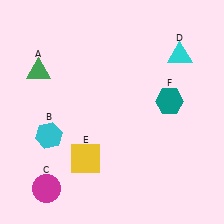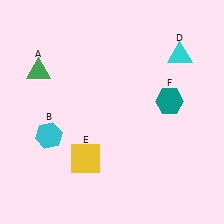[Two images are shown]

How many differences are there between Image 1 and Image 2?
There is 1 difference between the two images.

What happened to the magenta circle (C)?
The magenta circle (C) was removed in Image 2. It was in the bottom-left area of Image 1.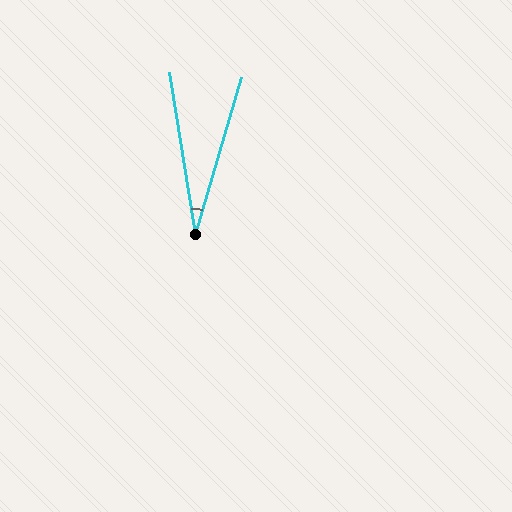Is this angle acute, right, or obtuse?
It is acute.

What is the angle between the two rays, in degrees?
Approximately 26 degrees.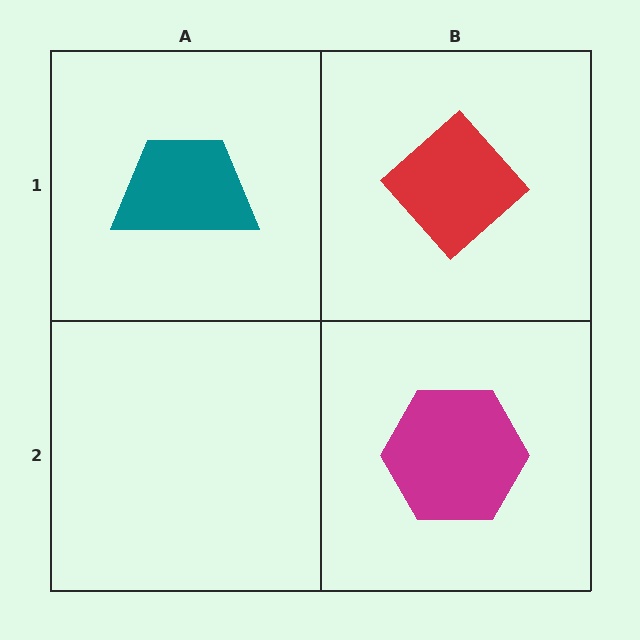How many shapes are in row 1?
2 shapes.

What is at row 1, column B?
A red diamond.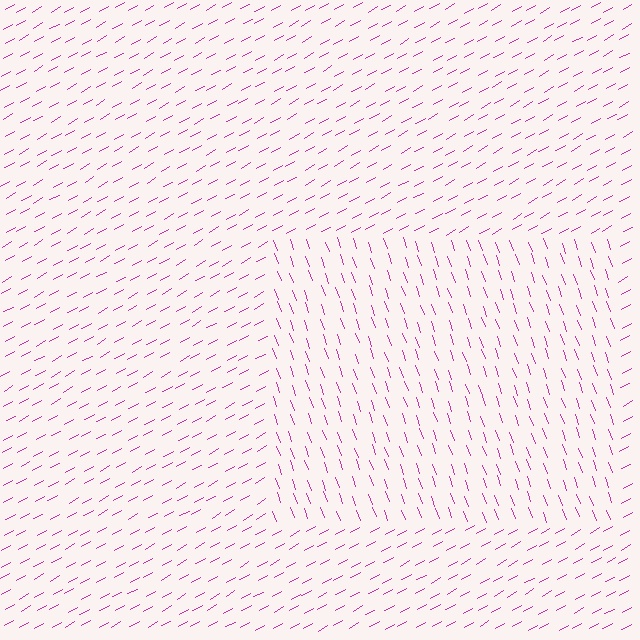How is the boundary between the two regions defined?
The boundary is defined purely by a change in line orientation (approximately 80 degrees difference). All lines are the same color and thickness.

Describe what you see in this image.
The image is filled with small magenta line segments. A rectangle region in the image has lines oriented differently from the surrounding lines, creating a visible texture boundary.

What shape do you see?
I see a rectangle.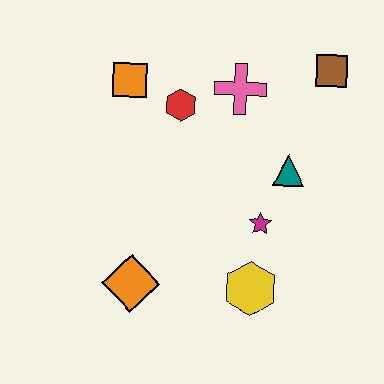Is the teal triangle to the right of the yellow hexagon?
Yes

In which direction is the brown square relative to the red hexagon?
The brown square is to the right of the red hexagon.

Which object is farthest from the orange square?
The yellow hexagon is farthest from the orange square.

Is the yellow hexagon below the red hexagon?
Yes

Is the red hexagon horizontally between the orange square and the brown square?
Yes